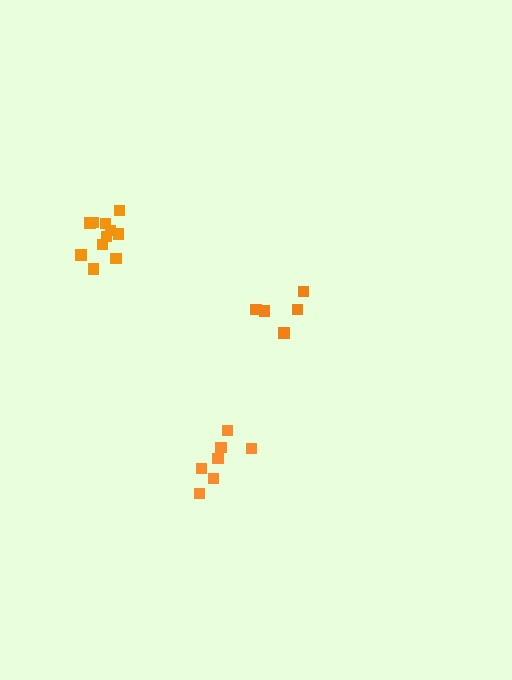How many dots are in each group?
Group 1: 5 dots, Group 2: 7 dots, Group 3: 11 dots (23 total).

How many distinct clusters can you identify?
There are 3 distinct clusters.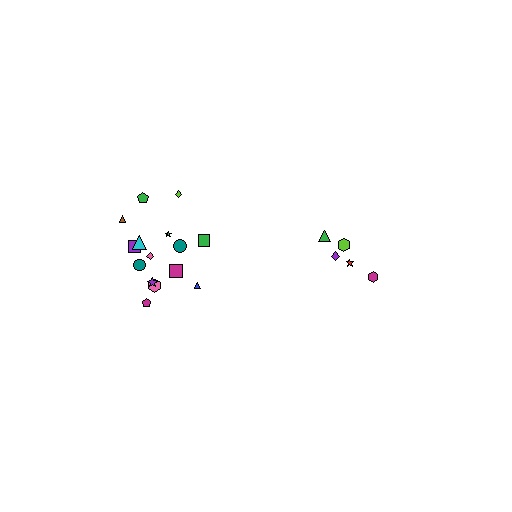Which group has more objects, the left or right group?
The left group.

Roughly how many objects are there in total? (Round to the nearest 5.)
Roughly 20 objects in total.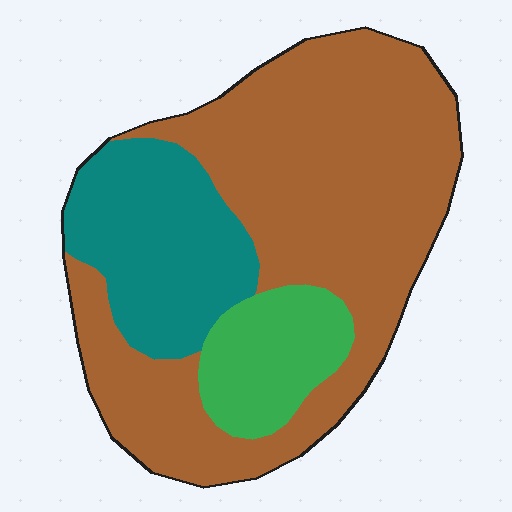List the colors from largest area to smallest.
From largest to smallest: brown, teal, green.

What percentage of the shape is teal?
Teal takes up about one quarter (1/4) of the shape.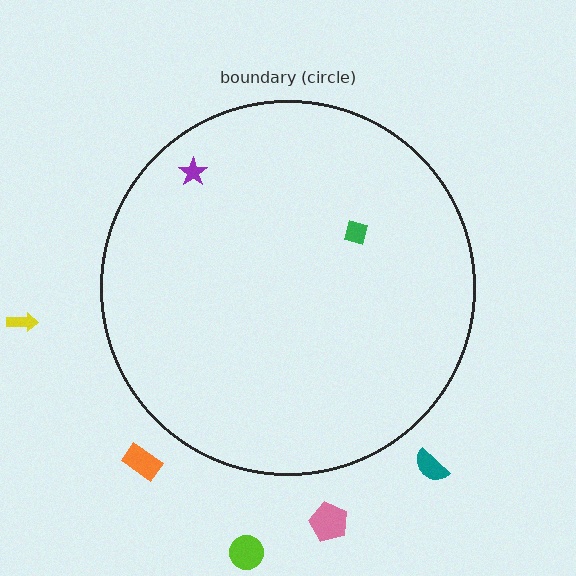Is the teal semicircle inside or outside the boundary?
Outside.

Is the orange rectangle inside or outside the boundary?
Outside.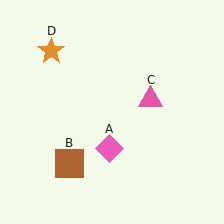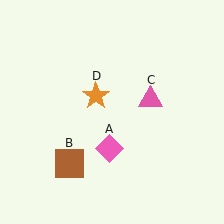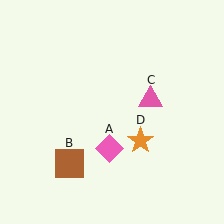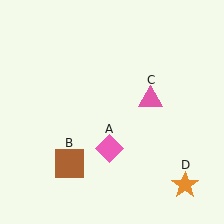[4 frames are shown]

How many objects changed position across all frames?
1 object changed position: orange star (object D).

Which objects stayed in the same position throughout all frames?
Pink diamond (object A) and brown square (object B) and pink triangle (object C) remained stationary.